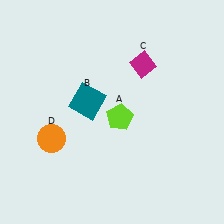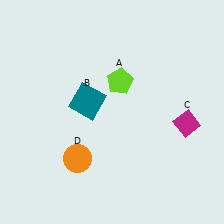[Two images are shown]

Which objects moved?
The objects that moved are: the lime pentagon (A), the magenta diamond (C), the orange circle (D).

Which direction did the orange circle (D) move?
The orange circle (D) moved right.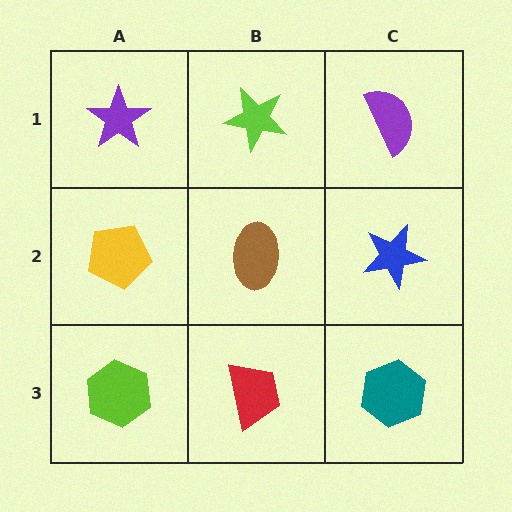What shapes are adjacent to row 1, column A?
A yellow pentagon (row 2, column A), a lime star (row 1, column B).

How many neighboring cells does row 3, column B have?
3.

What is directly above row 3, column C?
A blue star.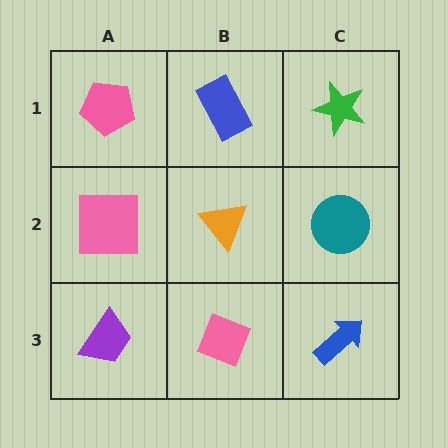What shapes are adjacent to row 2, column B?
A blue rectangle (row 1, column B), a pink diamond (row 3, column B), a pink square (row 2, column A), a teal circle (row 2, column C).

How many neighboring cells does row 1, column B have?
3.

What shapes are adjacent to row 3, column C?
A teal circle (row 2, column C), a pink diamond (row 3, column B).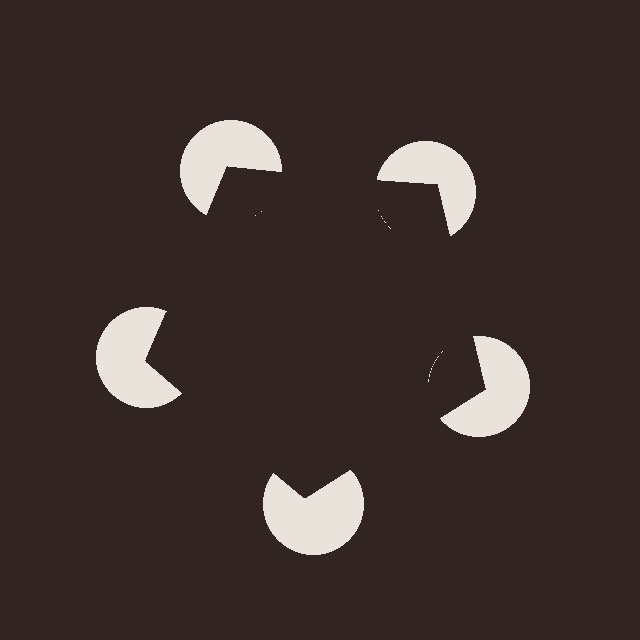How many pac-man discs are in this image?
There are 5 — one at each vertex of the illusory pentagon.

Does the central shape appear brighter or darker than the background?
It typically appears slightly darker than the background, even though no actual brightness change is drawn.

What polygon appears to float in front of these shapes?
An illusory pentagon — its edges are inferred from the aligned wedge cuts in the pac-man discs, not physically drawn.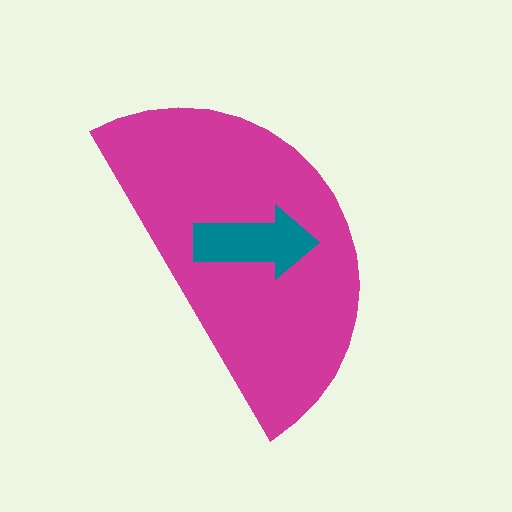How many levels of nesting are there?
2.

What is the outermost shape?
The magenta semicircle.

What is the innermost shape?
The teal arrow.